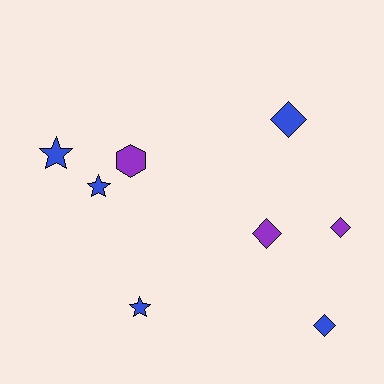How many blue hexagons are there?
There are no blue hexagons.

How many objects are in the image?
There are 8 objects.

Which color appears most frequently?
Blue, with 5 objects.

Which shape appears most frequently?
Diamond, with 4 objects.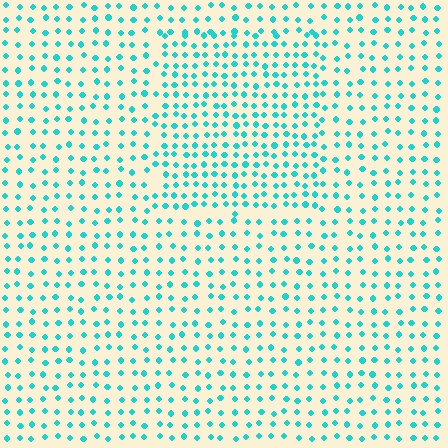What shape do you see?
I see a rectangle.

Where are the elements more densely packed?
The elements are more densely packed inside the rectangle boundary.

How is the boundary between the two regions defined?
The boundary is defined by a change in element density (approximately 1.6x ratio). All elements are the same color, size, and shape.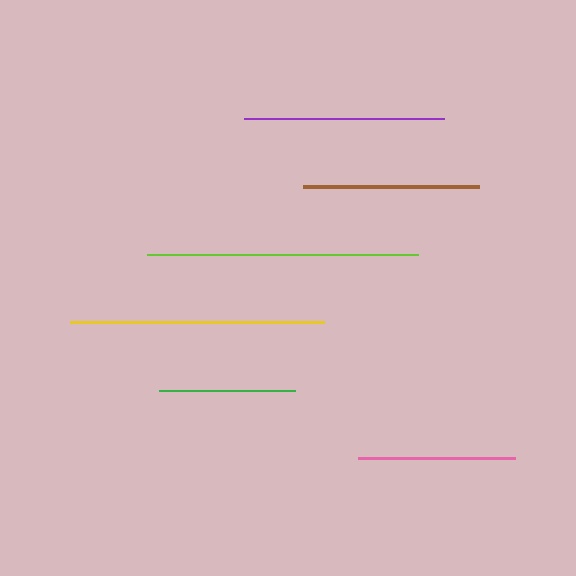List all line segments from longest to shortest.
From longest to shortest: lime, yellow, purple, brown, pink, green.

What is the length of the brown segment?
The brown segment is approximately 176 pixels long.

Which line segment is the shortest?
The green line is the shortest at approximately 135 pixels.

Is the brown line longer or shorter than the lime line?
The lime line is longer than the brown line.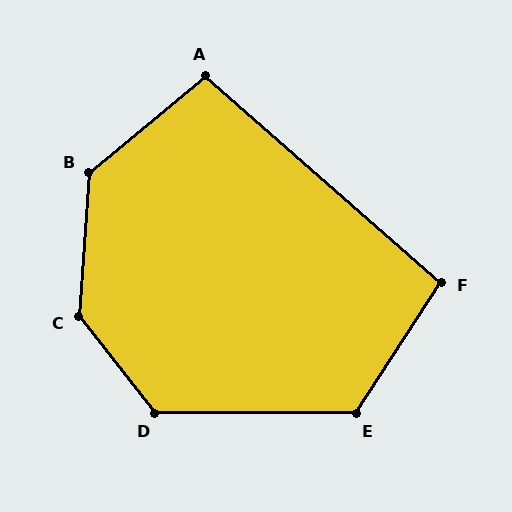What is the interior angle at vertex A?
Approximately 99 degrees (obtuse).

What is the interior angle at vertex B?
Approximately 133 degrees (obtuse).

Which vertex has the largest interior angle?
C, at approximately 138 degrees.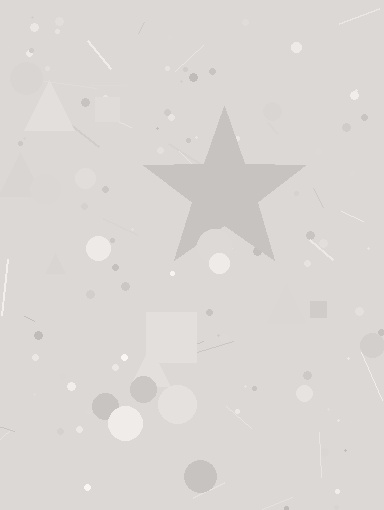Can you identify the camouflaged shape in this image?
The camouflaged shape is a star.